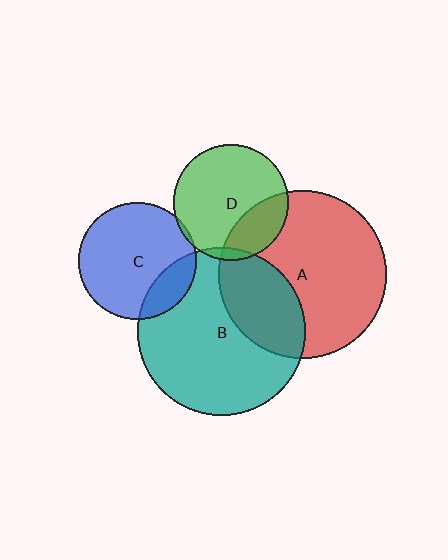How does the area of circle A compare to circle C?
Approximately 2.1 times.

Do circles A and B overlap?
Yes.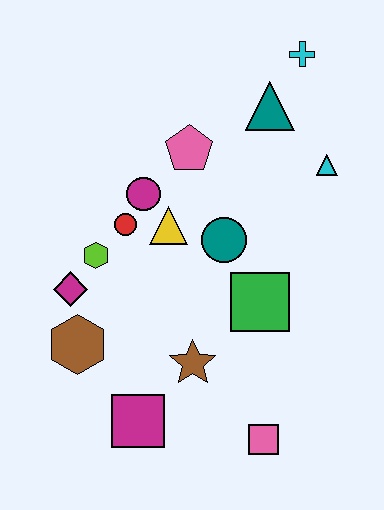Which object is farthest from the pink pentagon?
The pink square is farthest from the pink pentagon.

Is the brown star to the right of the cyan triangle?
No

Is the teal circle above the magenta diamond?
Yes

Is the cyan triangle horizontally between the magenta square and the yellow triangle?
No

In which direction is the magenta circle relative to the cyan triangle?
The magenta circle is to the left of the cyan triangle.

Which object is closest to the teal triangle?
The cyan cross is closest to the teal triangle.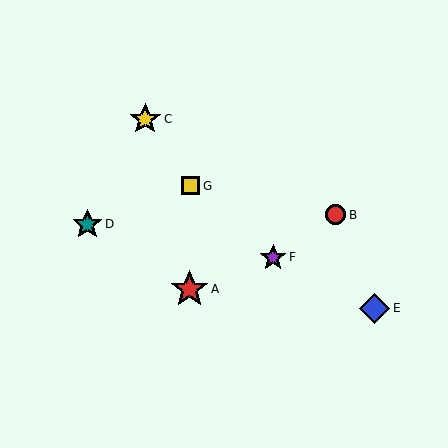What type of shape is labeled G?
Shape G is a yellow square.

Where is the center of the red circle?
The center of the red circle is at (336, 215).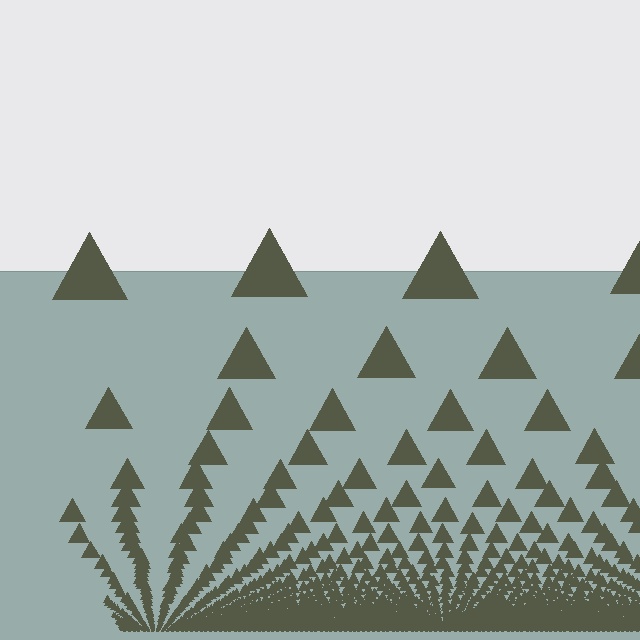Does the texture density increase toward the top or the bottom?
Density increases toward the bottom.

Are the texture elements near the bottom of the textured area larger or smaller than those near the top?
Smaller. The gradient is inverted — elements near the bottom are smaller and denser.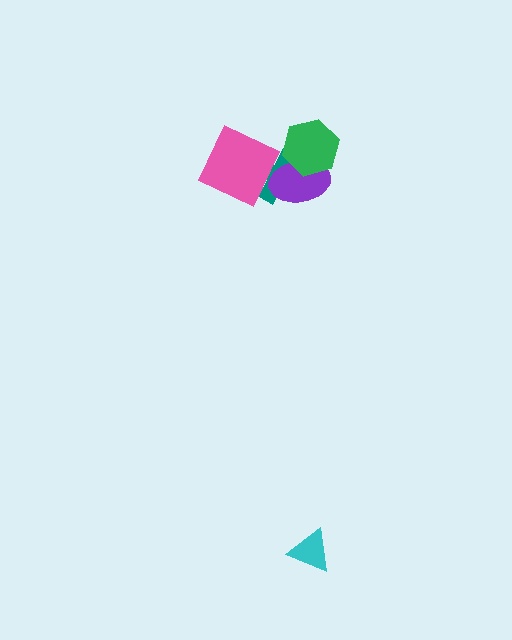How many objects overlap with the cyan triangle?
0 objects overlap with the cyan triangle.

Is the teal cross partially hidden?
Yes, it is partially covered by another shape.